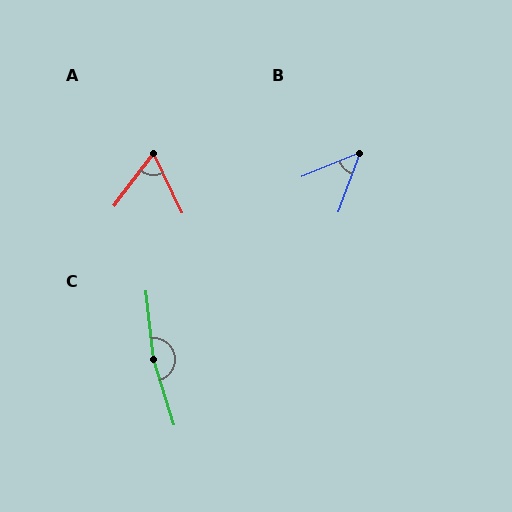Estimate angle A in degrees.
Approximately 63 degrees.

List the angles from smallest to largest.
B (48°), A (63°), C (169°).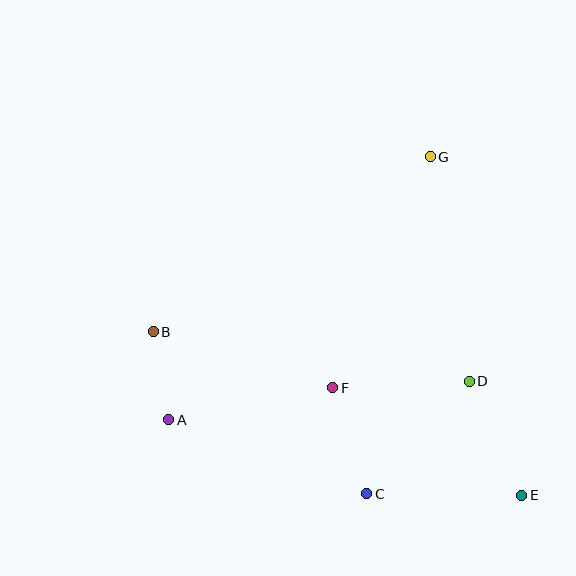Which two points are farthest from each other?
Points B and E are farthest from each other.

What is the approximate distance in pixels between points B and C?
The distance between B and C is approximately 268 pixels.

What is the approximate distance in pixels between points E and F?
The distance between E and F is approximately 218 pixels.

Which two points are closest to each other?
Points A and B are closest to each other.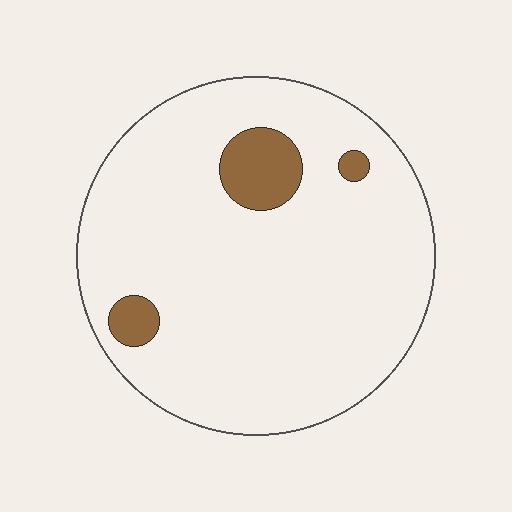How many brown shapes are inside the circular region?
3.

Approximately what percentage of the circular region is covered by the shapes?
Approximately 10%.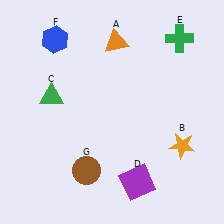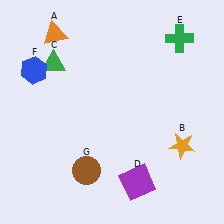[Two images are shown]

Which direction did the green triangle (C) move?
The green triangle (C) moved up.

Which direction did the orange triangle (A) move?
The orange triangle (A) moved left.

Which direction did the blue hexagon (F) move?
The blue hexagon (F) moved down.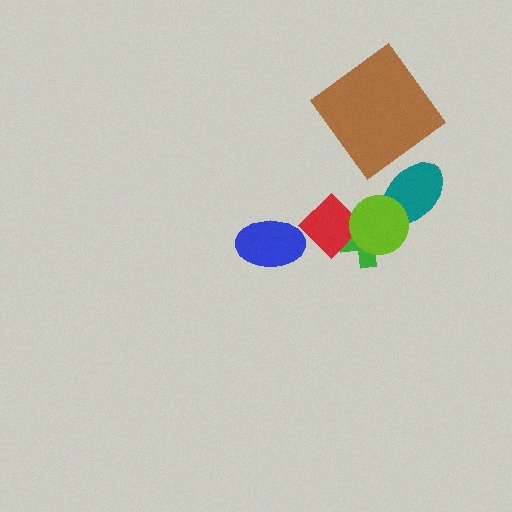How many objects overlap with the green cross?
2 objects overlap with the green cross.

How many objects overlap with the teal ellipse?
1 object overlaps with the teal ellipse.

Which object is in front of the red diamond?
The lime circle is in front of the red diamond.